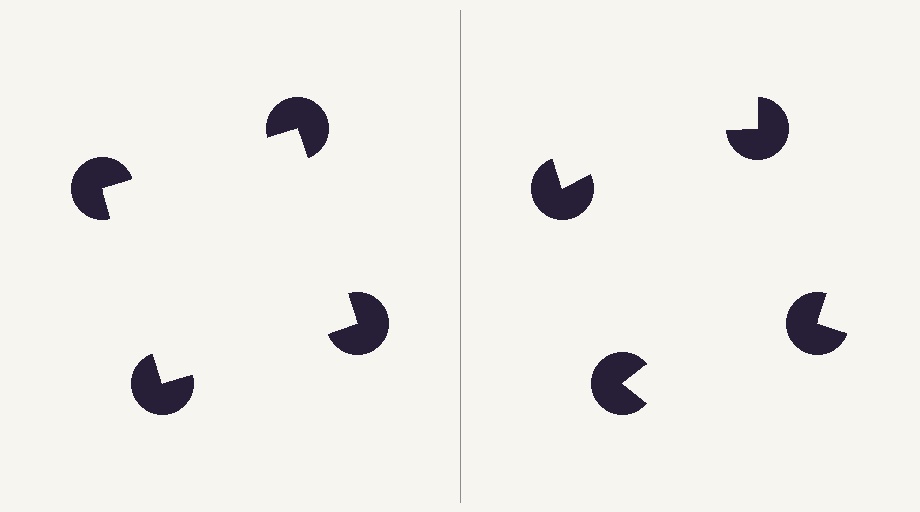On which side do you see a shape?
An illusory square appears on the left side. On the right side the wedge cuts are rotated, so no coherent shape forms.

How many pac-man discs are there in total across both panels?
8 — 4 on each side.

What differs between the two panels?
The pac-man discs are positioned identically on both sides; only the wedge orientations differ. On the left they align to a square; on the right they are misaligned.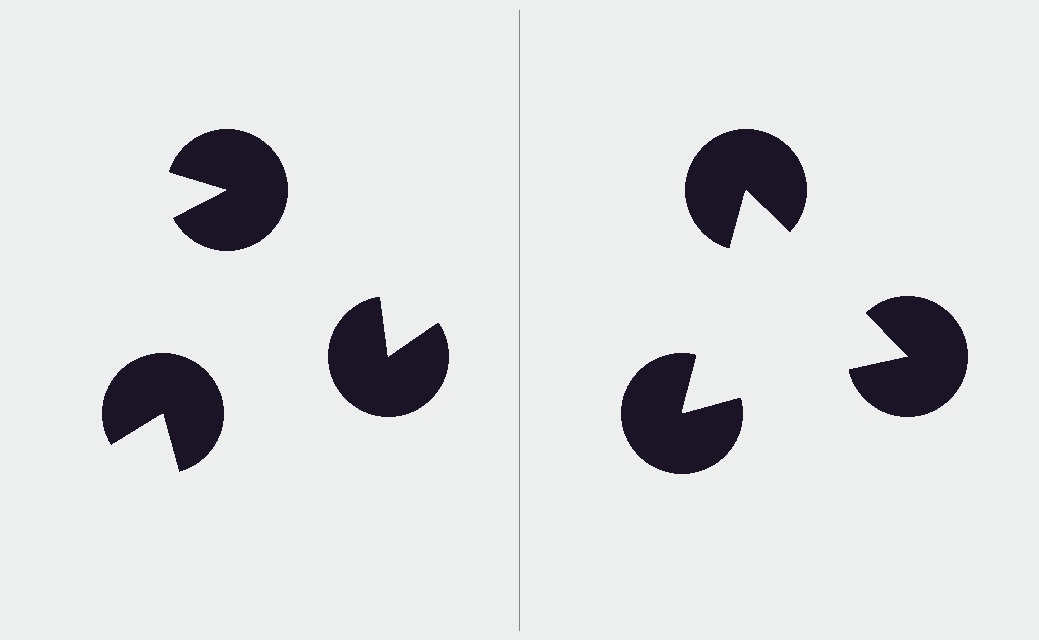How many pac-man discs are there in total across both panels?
6 — 3 on each side.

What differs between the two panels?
The pac-man discs are positioned identically on both sides; only the wedge orientations differ. On the right they align to a triangle; on the left they are misaligned.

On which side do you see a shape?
An illusory triangle appears on the right side. On the left side the wedge cuts are rotated, so no coherent shape forms.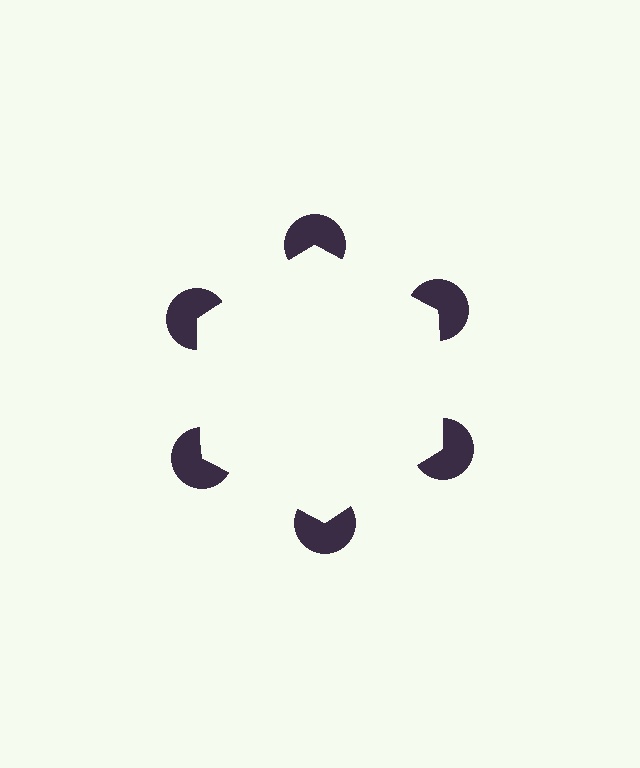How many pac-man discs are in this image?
There are 6 — one at each vertex of the illusory hexagon.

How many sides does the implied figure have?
6 sides.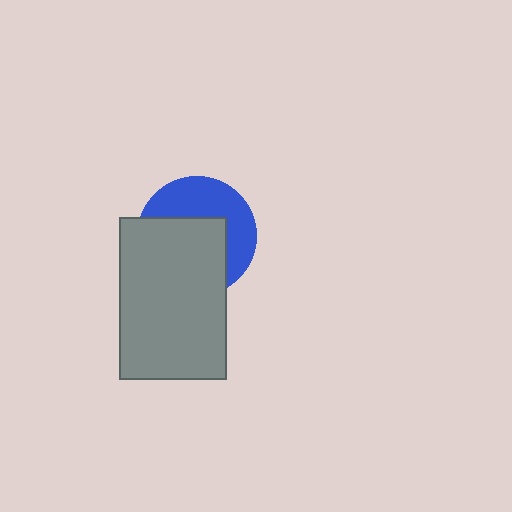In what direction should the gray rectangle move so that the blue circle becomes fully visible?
The gray rectangle should move toward the lower-left. That is the shortest direction to clear the overlap and leave the blue circle fully visible.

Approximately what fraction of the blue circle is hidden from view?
Roughly 55% of the blue circle is hidden behind the gray rectangle.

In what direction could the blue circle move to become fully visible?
The blue circle could move toward the upper-right. That would shift it out from behind the gray rectangle entirely.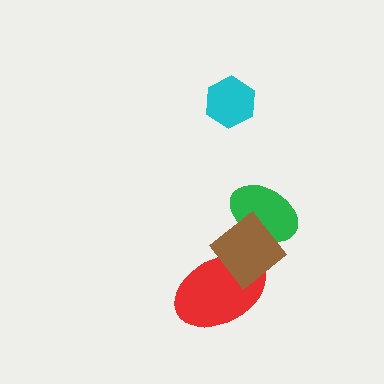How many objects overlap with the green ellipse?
1 object overlaps with the green ellipse.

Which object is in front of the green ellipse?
The brown diamond is in front of the green ellipse.